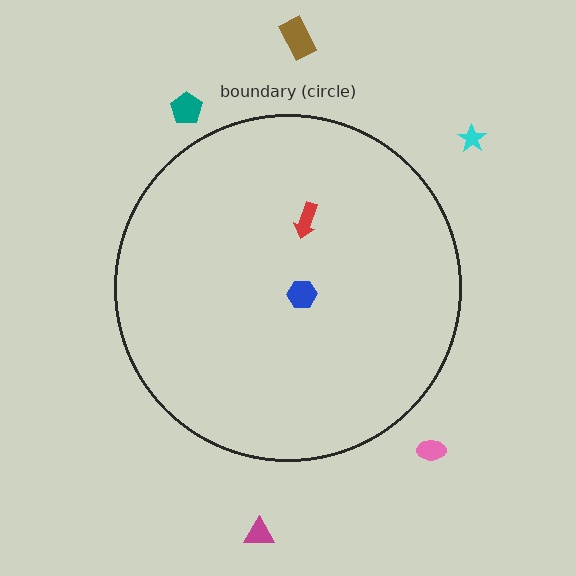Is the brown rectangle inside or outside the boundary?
Outside.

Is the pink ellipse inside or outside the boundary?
Outside.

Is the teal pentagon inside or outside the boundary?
Outside.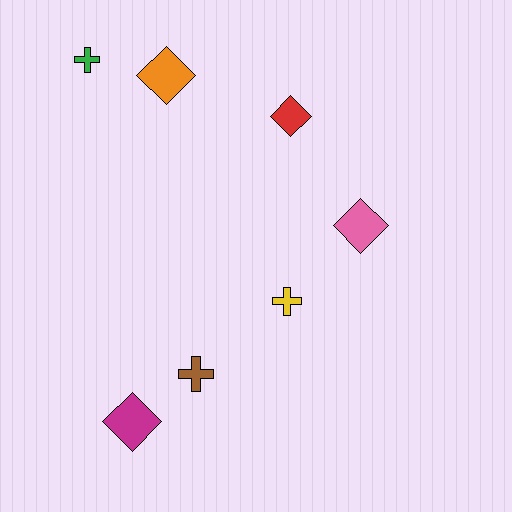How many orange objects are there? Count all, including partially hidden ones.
There is 1 orange object.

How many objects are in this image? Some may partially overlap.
There are 7 objects.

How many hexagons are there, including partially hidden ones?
There are no hexagons.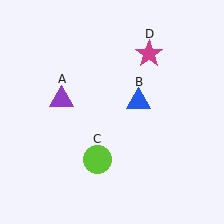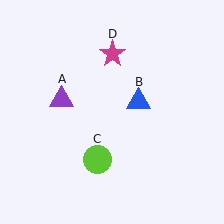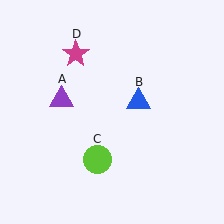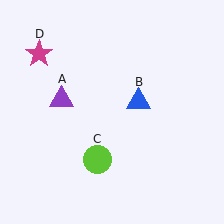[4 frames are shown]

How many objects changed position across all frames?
1 object changed position: magenta star (object D).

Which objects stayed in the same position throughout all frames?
Purple triangle (object A) and blue triangle (object B) and lime circle (object C) remained stationary.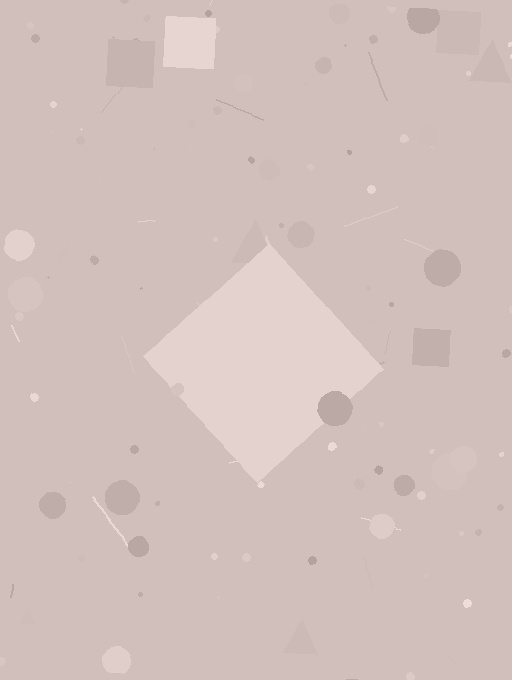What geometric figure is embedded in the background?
A diamond is embedded in the background.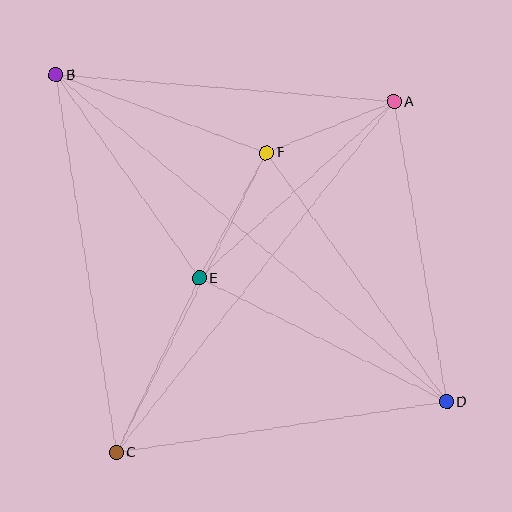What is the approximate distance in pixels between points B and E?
The distance between B and E is approximately 248 pixels.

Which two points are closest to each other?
Points A and F are closest to each other.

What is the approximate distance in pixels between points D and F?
The distance between D and F is approximately 307 pixels.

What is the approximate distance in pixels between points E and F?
The distance between E and F is approximately 142 pixels.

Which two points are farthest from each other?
Points B and D are farthest from each other.